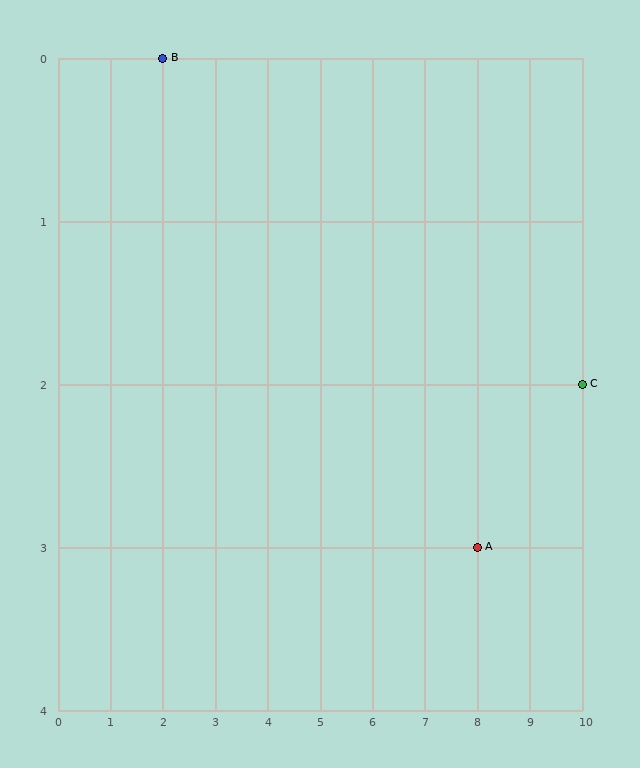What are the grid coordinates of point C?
Point C is at grid coordinates (10, 2).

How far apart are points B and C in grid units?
Points B and C are 8 columns and 2 rows apart (about 8.2 grid units diagonally).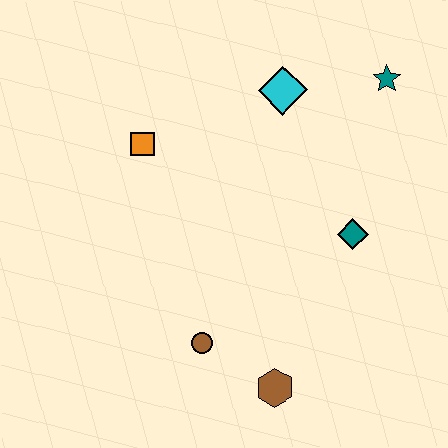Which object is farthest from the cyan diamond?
The brown hexagon is farthest from the cyan diamond.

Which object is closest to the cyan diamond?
The teal star is closest to the cyan diamond.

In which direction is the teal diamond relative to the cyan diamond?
The teal diamond is below the cyan diamond.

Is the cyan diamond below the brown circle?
No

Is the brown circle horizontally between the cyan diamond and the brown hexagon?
No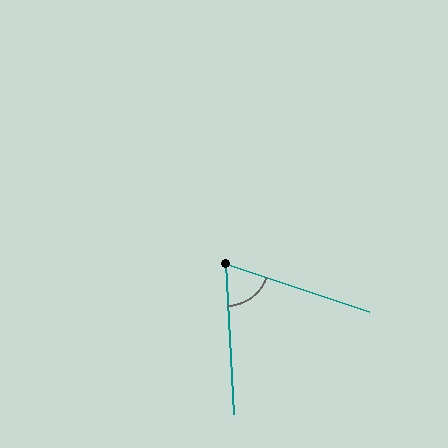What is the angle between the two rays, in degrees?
Approximately 69 degrees.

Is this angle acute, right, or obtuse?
It is acute.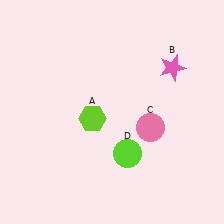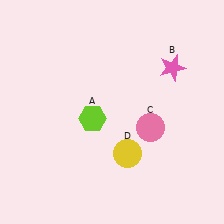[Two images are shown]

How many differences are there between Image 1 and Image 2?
There is 1 difference between the two images.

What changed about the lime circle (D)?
In Image 1, D is lime. In Image 2, it changed to yellow.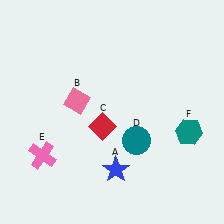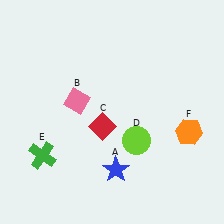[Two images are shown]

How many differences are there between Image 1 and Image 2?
There are 3 differences between the two images.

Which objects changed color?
D changed from teal to lime. E changed from pink to green. F changed from teal to orange.